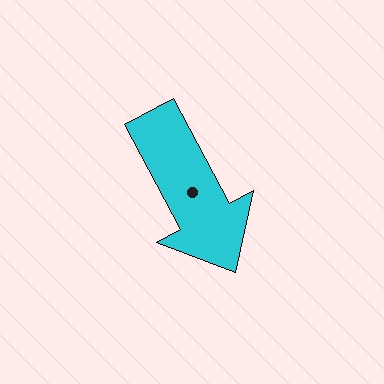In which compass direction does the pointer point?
Southeast.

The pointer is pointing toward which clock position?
Roughly 5 o'clock.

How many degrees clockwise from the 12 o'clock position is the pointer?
Approximately 152 degrees.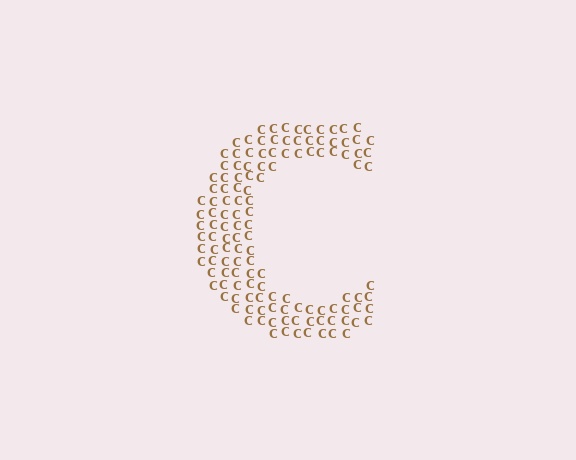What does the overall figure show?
The overall figure shows the letter C.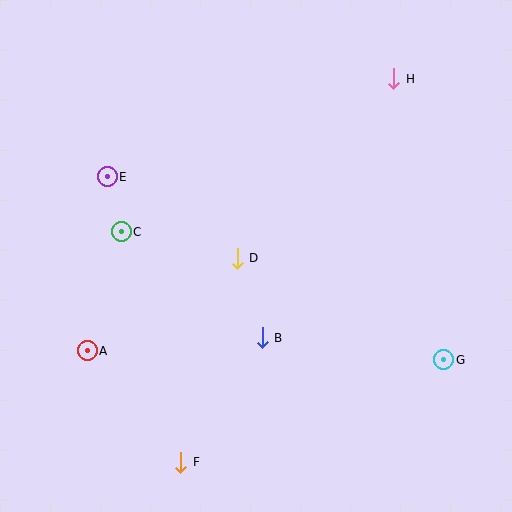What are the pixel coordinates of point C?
Point C is at (121, 232).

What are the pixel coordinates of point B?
Point B is at (262, 338).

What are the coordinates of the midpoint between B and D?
The midpoint between B and D is at (250, 298).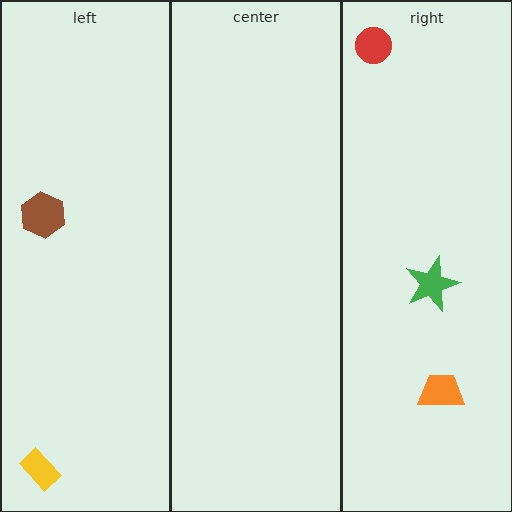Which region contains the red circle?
The right region.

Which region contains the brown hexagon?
The left region.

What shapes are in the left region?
The yellow rectangle, the brown hexagon.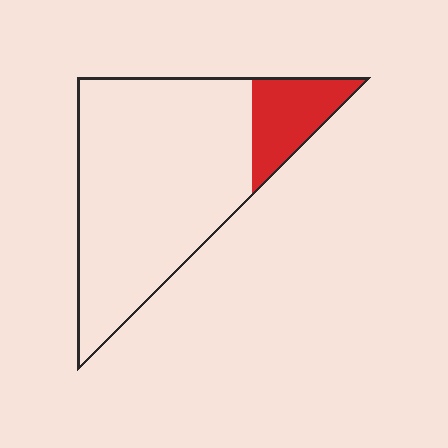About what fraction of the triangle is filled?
About one sixth (1/6).